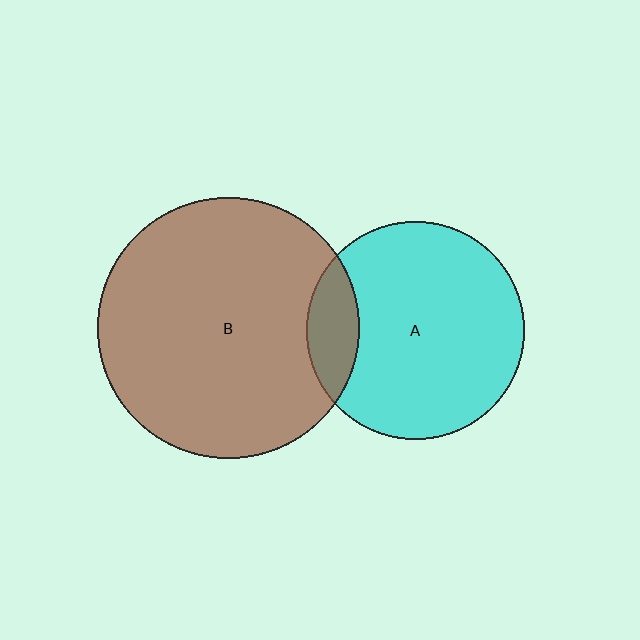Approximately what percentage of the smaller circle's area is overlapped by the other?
Approximately 15%.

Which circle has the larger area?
Circle B (brown).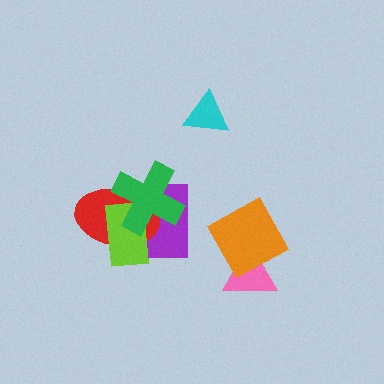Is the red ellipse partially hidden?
Yes, it is partially covered by another shape.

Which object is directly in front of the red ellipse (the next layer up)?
The lime rectangle is directly in front of the red ellipse.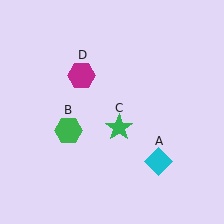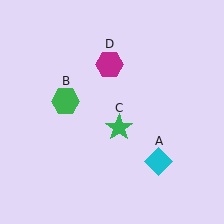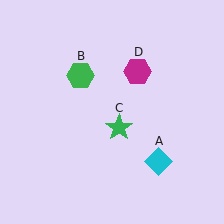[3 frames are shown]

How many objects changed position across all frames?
2 objects changed position: green hexagon (object B), magenta hexagon (object D).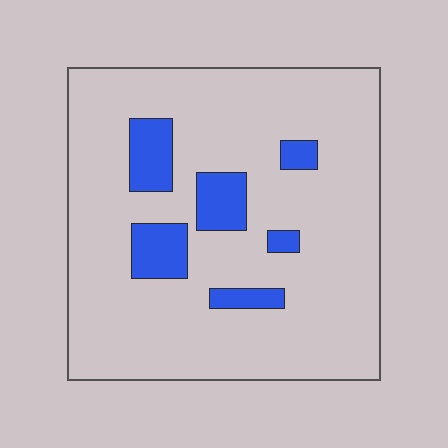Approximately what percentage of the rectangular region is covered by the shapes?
Approximately 15%.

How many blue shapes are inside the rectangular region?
6.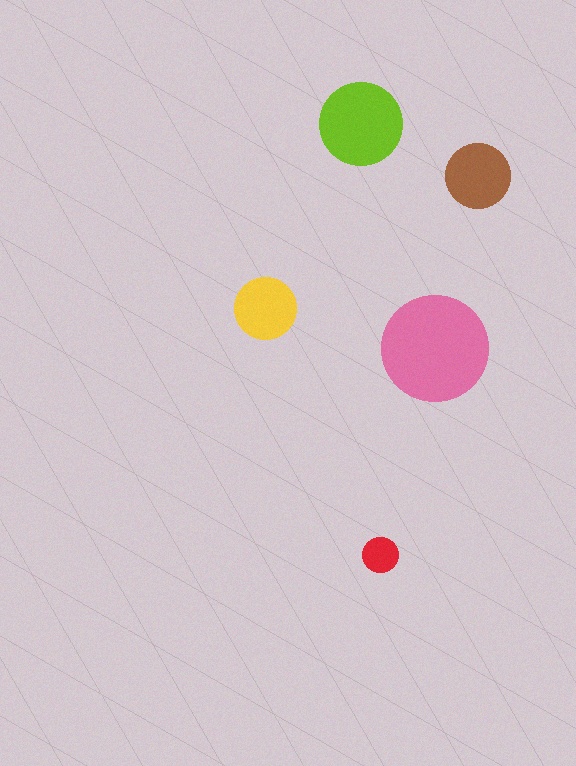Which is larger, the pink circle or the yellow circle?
The pink one.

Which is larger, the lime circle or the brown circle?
The lime one.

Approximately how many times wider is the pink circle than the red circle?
About 3 times wider.